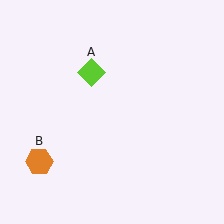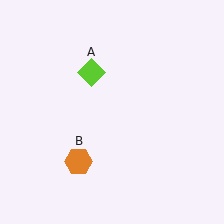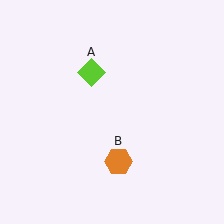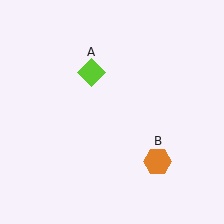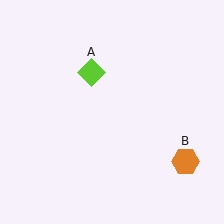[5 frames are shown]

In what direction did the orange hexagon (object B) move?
The orange hexagon (object B) moved right.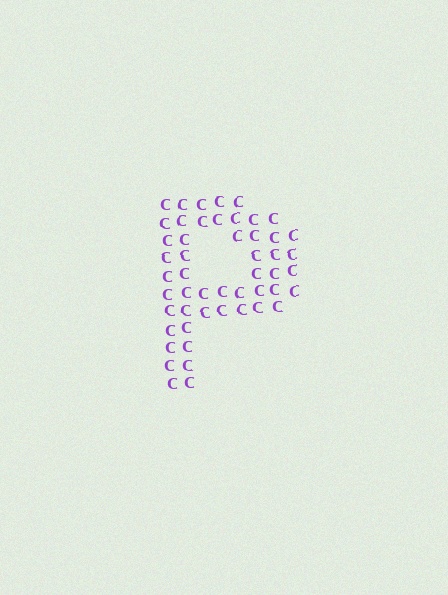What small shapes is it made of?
It is made of small letter C's.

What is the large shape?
The large shape is the letter P.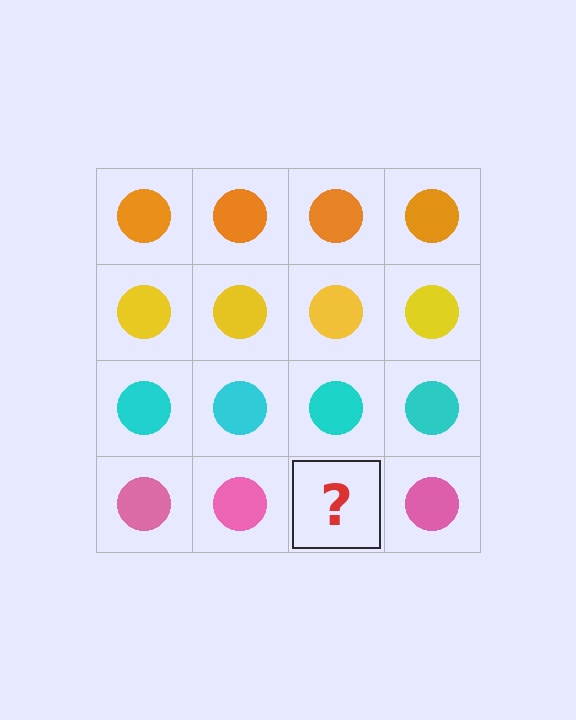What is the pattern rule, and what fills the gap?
The rule is that each row has a consistent color. The gap should be filled with a pink circle.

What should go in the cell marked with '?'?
The missing cell should contain a pink circle.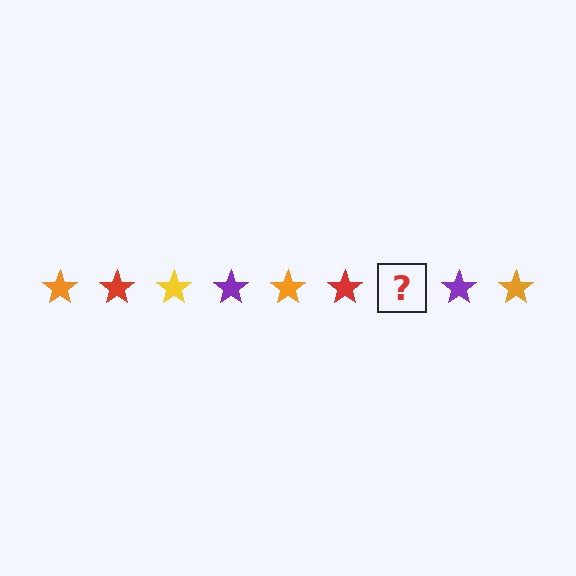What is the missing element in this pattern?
The missing element is a yellow star.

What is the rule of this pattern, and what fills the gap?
The rule is that the pattern cycles through orange, red, yellow, purple stars. The gap should be filled with a yellow star.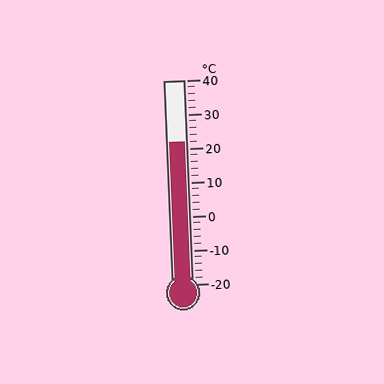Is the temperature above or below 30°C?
The temperature is below 30°C.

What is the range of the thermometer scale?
The thermometer scale ranges from -20°C to 40°C.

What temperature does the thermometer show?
The thermometer shows approximately 22°C.